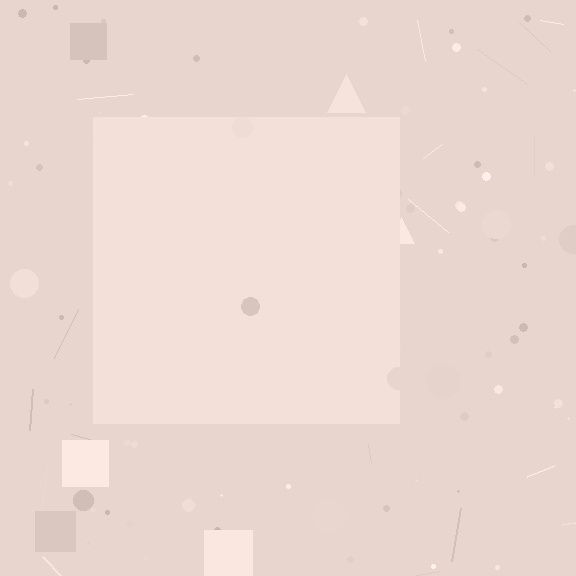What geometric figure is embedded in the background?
A square is embedded in the background.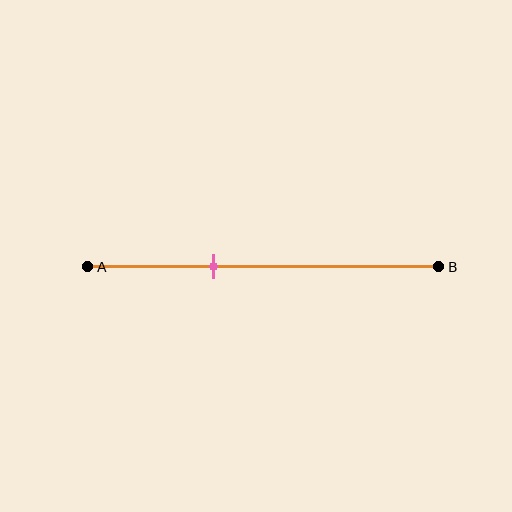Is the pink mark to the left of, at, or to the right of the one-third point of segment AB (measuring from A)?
The pink mark is approximately at the one-third point of segment AB.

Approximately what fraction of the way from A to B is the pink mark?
The pink mark is approximately 35% of the way from A to B.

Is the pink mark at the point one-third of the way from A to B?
Yes, the mark is approximately at the one-third point.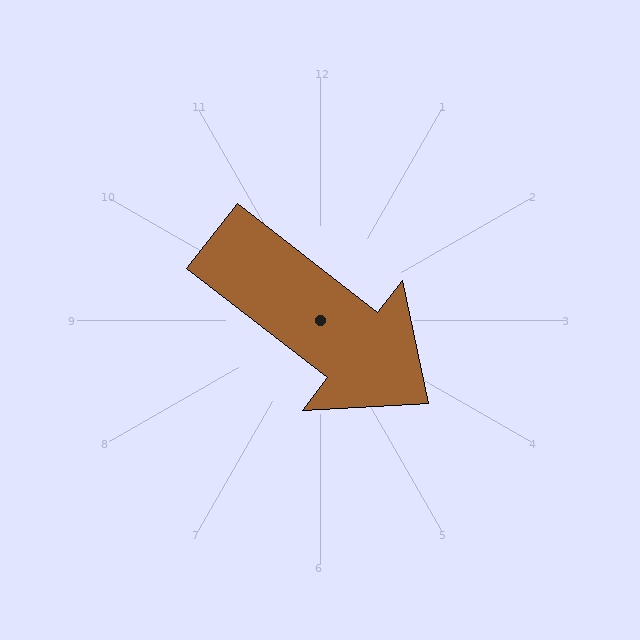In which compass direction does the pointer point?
Southeast.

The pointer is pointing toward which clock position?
Roughly 4 o'clock.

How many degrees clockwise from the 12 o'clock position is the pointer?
Approximately 128 degrees.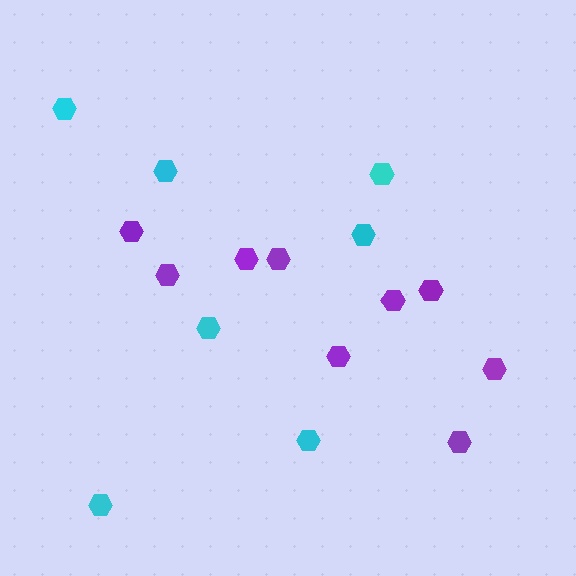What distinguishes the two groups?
There are 2 groups: one group of cyan hexagons (7) and one group of purple hexagons (9).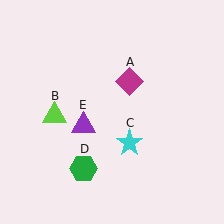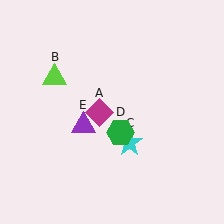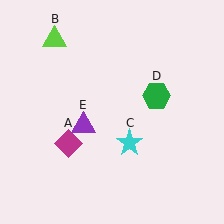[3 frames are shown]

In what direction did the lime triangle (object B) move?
The lime triangle (object B) moved up.